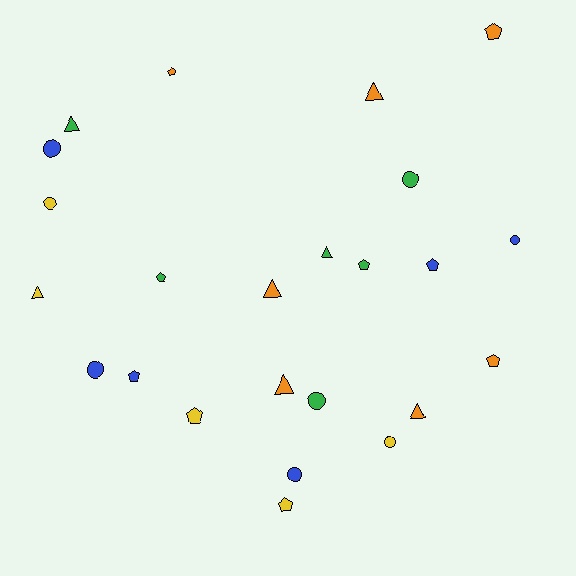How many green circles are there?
There are 2 green circles.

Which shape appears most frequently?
Pentagon, with 9 objects.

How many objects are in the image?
There are 24 objects.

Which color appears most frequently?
Orange, with 7 objects.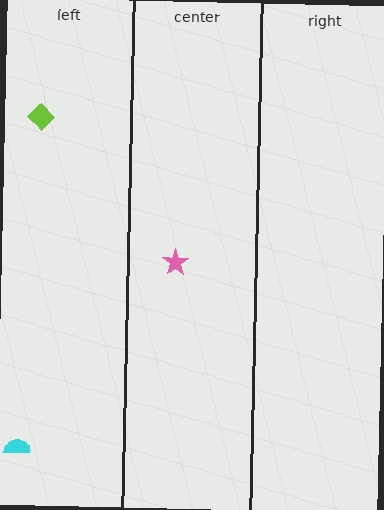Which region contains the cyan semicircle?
The left region.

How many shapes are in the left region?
2.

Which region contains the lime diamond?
The left region.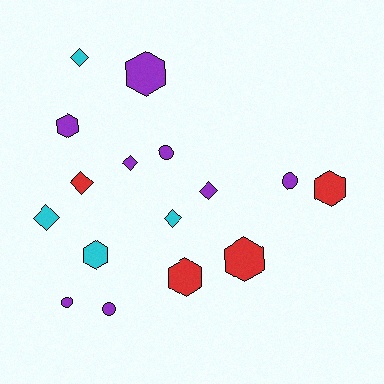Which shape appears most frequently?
Diamond, with 6 objects.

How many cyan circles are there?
There are no cyan circles.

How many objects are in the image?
There are 16 objects.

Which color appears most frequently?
Purple, with 8 objects.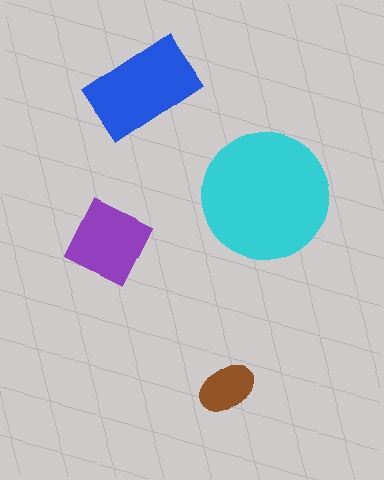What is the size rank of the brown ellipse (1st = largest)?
4th.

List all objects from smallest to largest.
The brown ellipse, the purple square, the blue rectangle, the cyan circle.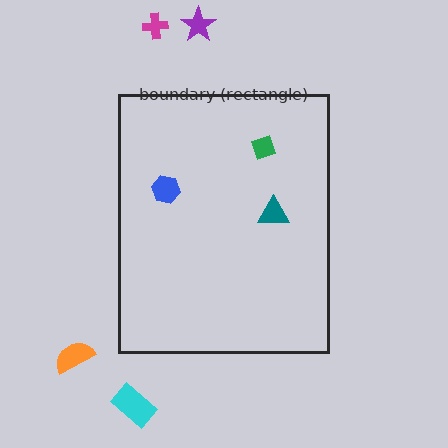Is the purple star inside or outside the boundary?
Outside.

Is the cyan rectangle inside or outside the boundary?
Outside.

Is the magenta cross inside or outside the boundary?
Outside.